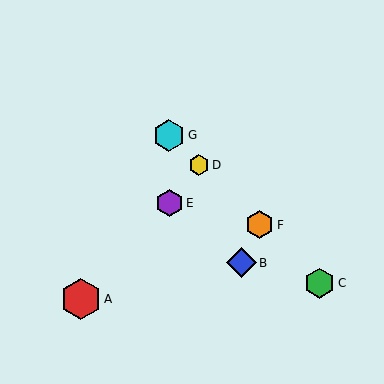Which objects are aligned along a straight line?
Objects C, D, F, G are aligned along a straight line.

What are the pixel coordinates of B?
Object B is at (242, 263).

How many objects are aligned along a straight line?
4 objects (C, D, F, G) are aligned along a straight line.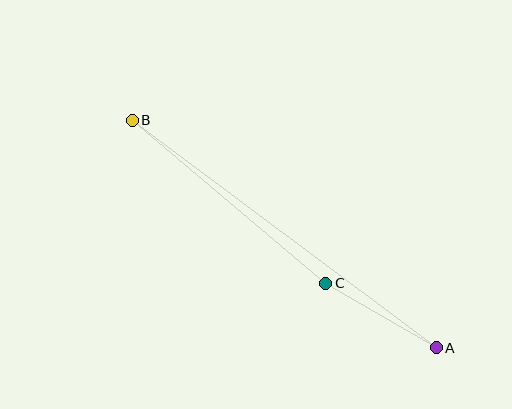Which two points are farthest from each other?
Points A and B are farthest from each other.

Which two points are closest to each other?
Points A and C are closest to each other.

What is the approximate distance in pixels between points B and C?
The distance between B and C is approximately 253 pixels.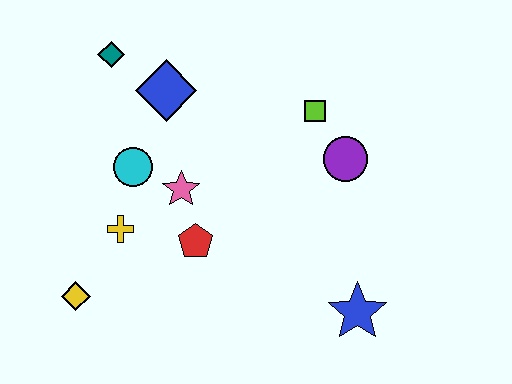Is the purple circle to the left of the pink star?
No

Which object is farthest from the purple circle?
The yellow diamond is farthest from the purple circle.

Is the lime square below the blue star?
No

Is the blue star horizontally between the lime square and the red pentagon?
No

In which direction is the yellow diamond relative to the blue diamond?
The yellow diamond is below the blue diamond.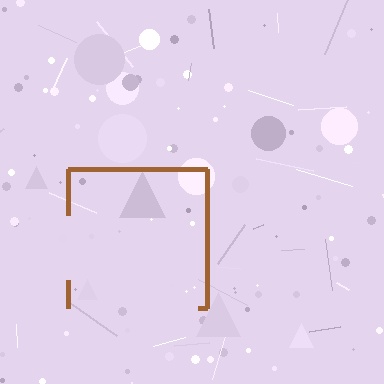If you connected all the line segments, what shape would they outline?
They would outline a square.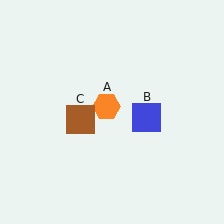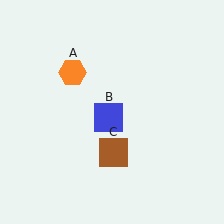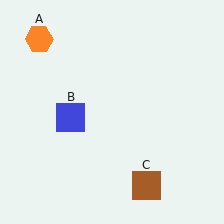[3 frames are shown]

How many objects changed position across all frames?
3 objects changed position: orange hexagon (object A), blue square (object B), brown square (object C).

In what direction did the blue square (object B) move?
The blue square (object B) moved left.